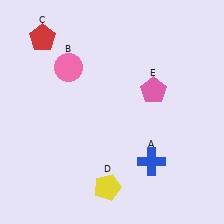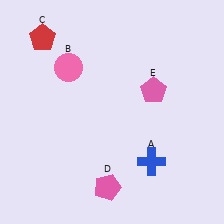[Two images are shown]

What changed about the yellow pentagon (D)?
In Image 1, D is yellow. In Image 2, it changed to pink.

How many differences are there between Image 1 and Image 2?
There is 1 difference between the two images.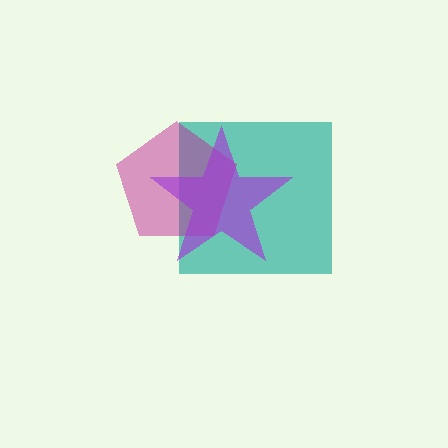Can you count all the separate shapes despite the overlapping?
Yes, there are 3 separate shapes.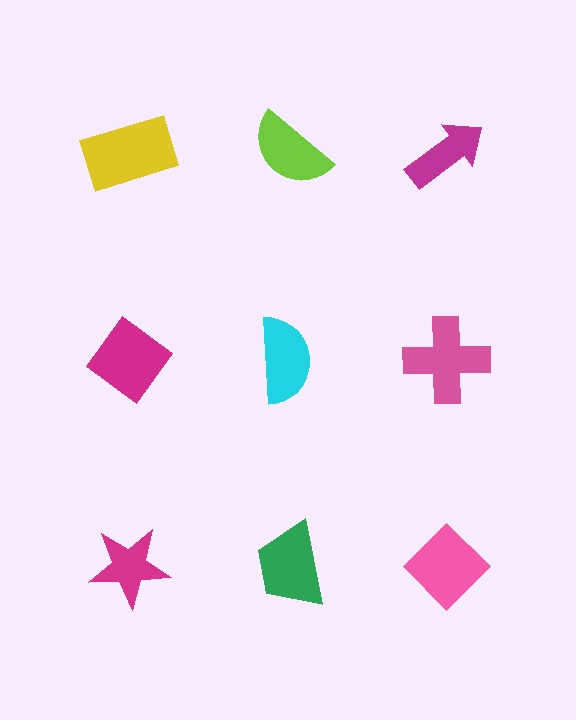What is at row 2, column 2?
A cyan semicircle.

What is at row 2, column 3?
A pink cross.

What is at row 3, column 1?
A magenta star.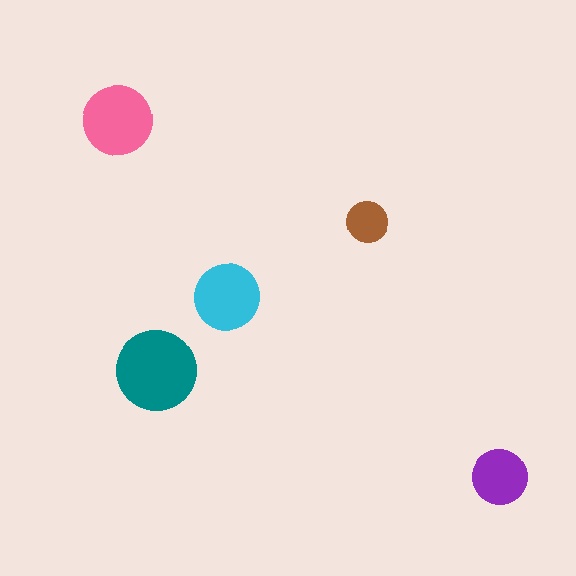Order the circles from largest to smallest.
the teal one, the pink one, the cyan one, the purple one, the brown one.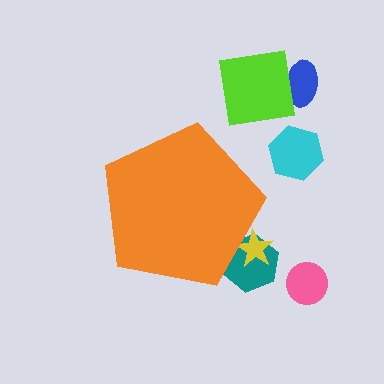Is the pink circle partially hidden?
No, the pink circle is fully visible.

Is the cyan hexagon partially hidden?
No, the cyan hexagon is fully visible.